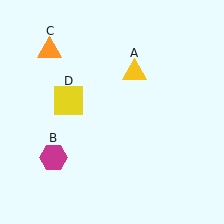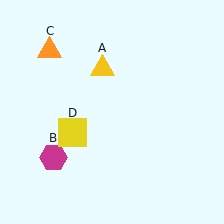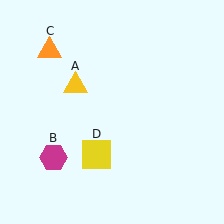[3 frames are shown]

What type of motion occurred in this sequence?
The yellow triangle (object A), yellow square (object D) rotated counterclockwise around the center of the scene.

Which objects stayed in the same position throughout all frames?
Magenta hexagon (object B) and orange triangle (object C) remained stationary.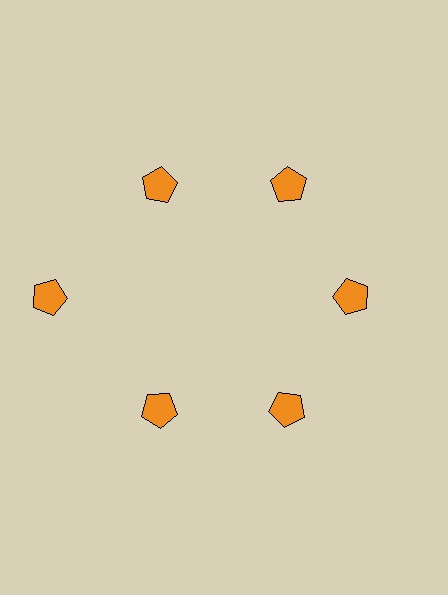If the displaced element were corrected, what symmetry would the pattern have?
It would have 6-fold rotational symmetry — the pattern would map onto itself every 60 degrees.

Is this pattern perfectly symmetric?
No. The 6 orange pentagons are arranged in a ring, but one element near the 9 o'clock position is pushed outward from the center, breaking the 6-fold rotational symmetry.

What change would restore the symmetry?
The symmetry would be restored by moving it inward, back onto the ring so that all 6 pentagons sit at equal angles and equal distance from the center.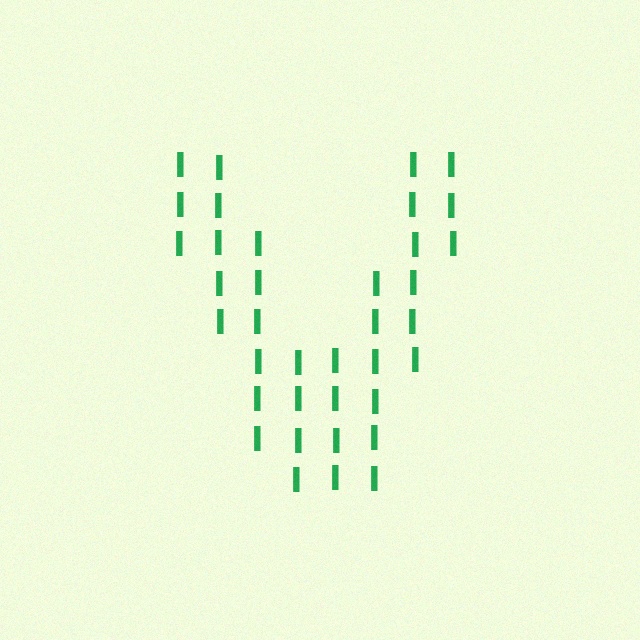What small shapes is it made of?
It is made of small letter I's.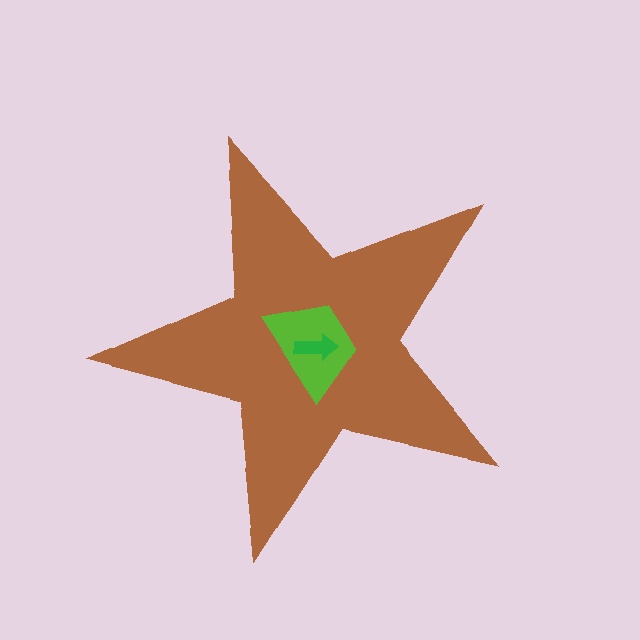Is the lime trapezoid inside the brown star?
Yes.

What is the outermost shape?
The brown star.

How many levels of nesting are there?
3.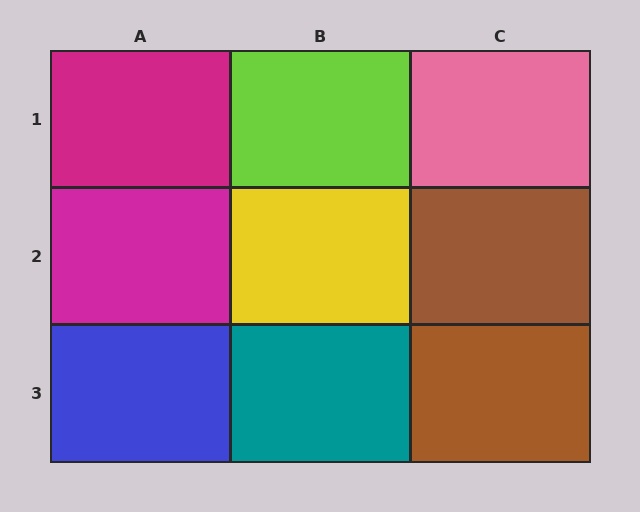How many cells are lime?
1 cell is lime.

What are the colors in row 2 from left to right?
Magenta, yellow, brown.